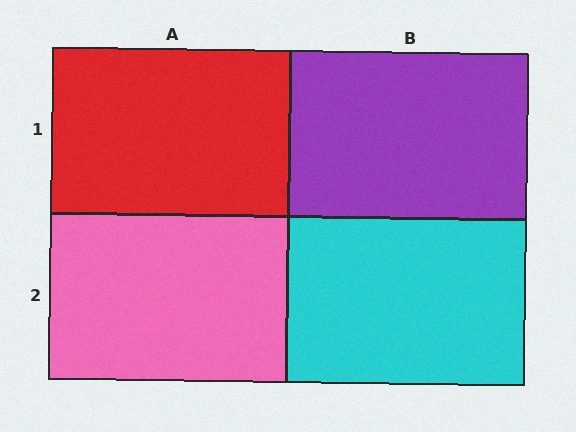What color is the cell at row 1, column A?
Red.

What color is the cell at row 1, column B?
Purple.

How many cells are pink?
1 cell is pink.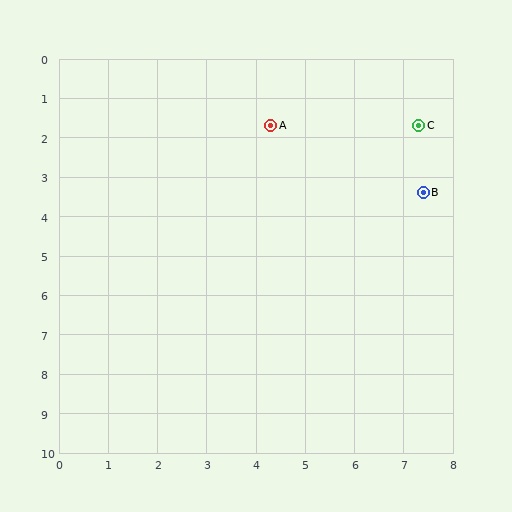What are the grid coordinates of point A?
Point A is at approximately (4.3, 1.7).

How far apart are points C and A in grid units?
Points C and A are about 3.0 grid units apart.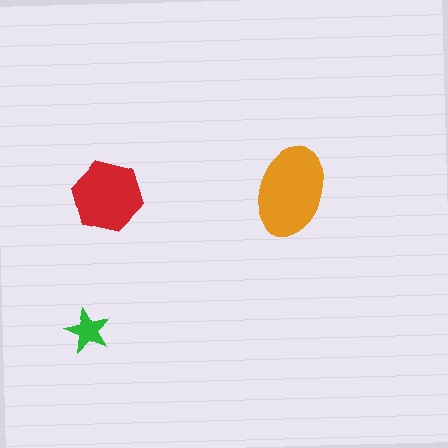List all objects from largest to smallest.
The orange ellipse, the red hexagon, the green star.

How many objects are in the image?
There are 3 objects in the image.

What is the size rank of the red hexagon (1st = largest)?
2nd.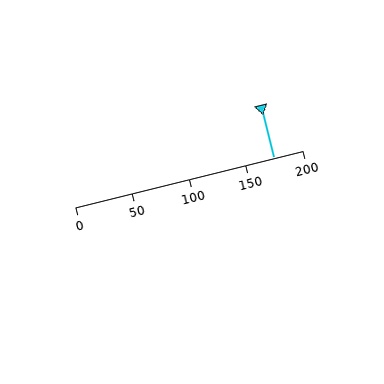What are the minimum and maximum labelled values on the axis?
The axis runs from 0 to 200.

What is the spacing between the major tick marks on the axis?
The major ticks are spaced 50 apart.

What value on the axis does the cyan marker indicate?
The marker indicates approximately 175.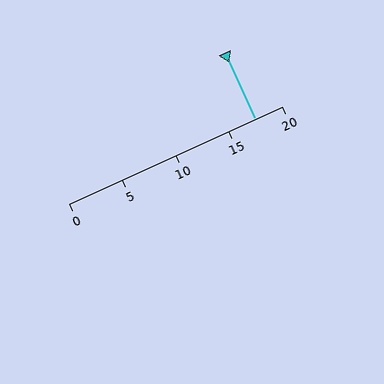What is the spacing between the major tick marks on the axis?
The major ticks are spaced 5 apart.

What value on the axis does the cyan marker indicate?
The marker indicates approximately 17.5.